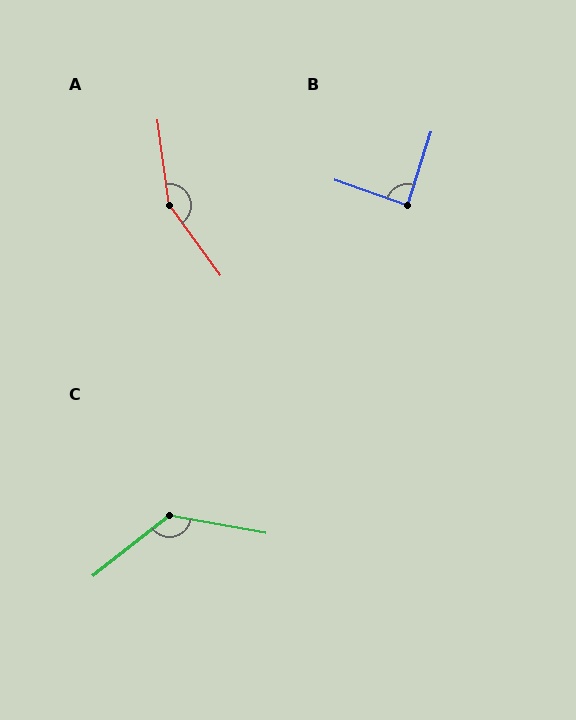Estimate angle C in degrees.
Approximately 132 degrees.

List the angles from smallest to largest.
B (88°), C (132°), A (151°).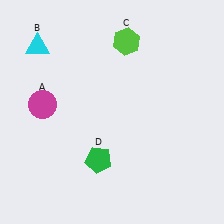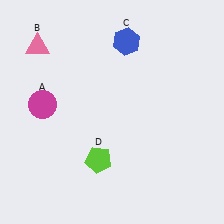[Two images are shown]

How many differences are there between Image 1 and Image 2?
There are 3 differences between the two images.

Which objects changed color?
B changed from cyan to pink. C changed from lime to blue. D changed from green to lime.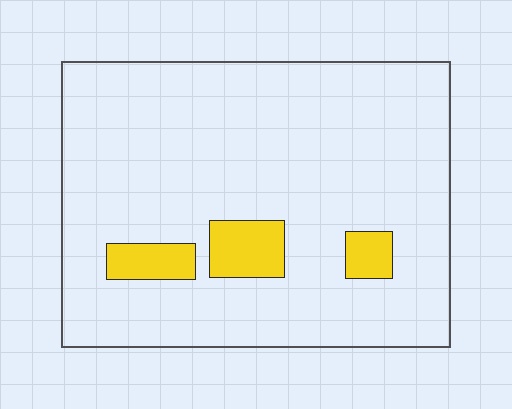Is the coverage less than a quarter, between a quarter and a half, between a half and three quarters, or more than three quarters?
Less than a quarter.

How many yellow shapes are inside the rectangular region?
3.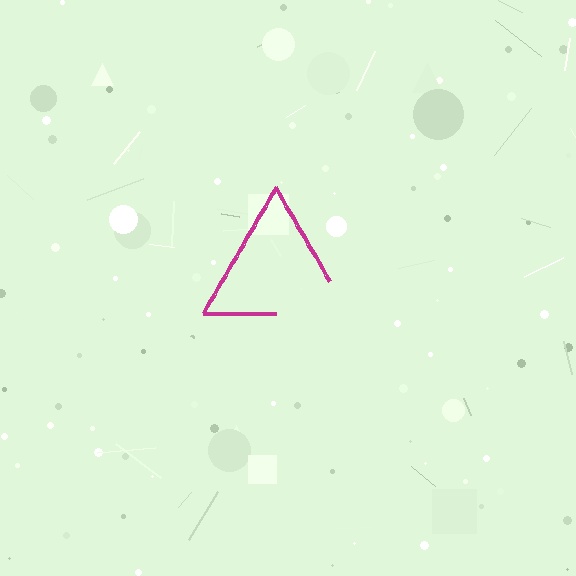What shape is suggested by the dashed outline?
The dashed outline suggests a triangle.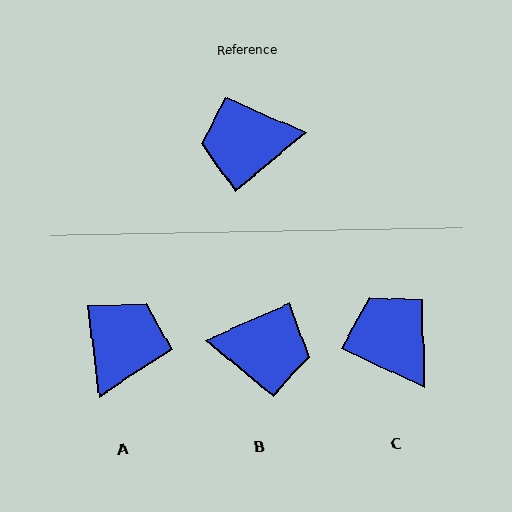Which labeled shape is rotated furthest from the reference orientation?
B, about 165 degrees away.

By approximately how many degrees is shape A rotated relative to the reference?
Approximately 123 degrees clockwise.